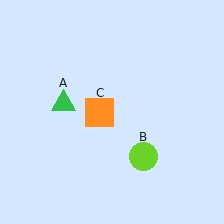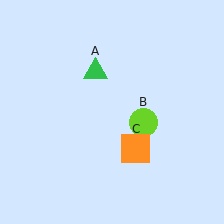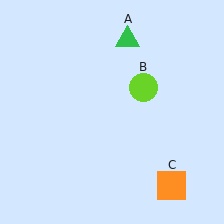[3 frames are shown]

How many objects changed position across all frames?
3 objects changed position: green triangle (object A), lime circle (object B), orange square (object C).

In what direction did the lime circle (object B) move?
The lime circle (object B) moved up.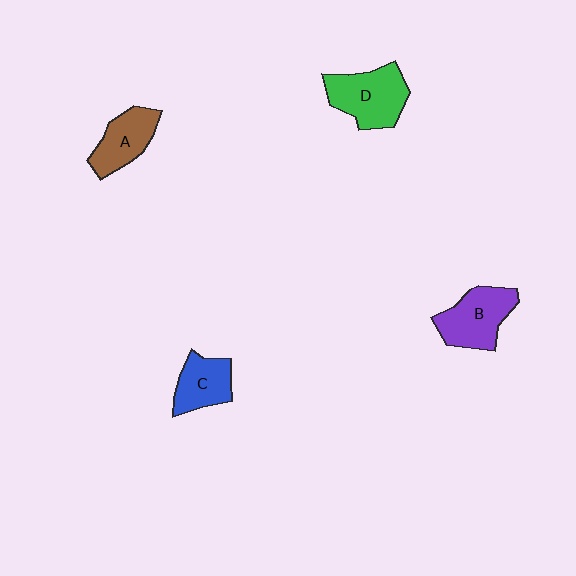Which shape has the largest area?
Shape D (green).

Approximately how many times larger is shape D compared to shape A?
Approximately 1.3 times.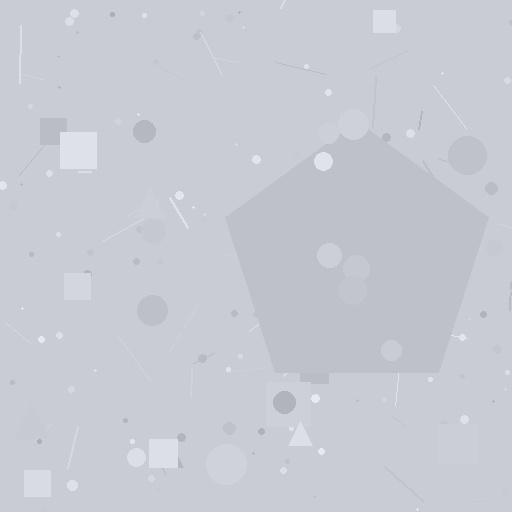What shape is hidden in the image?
A pentagon is hidden in the image.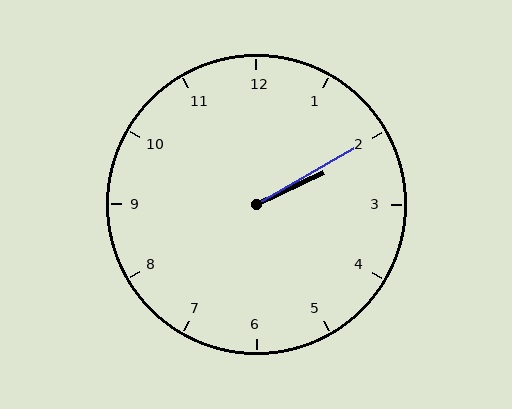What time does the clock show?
2:10.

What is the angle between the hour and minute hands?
Approximately 5 degrees.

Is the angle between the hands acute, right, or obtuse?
It is acute.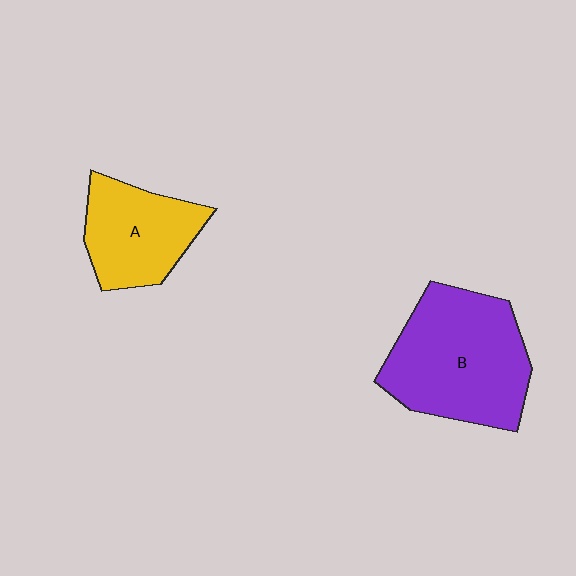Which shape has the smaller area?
Shape A (yellow).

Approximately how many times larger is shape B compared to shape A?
Approximately 1.6 times.